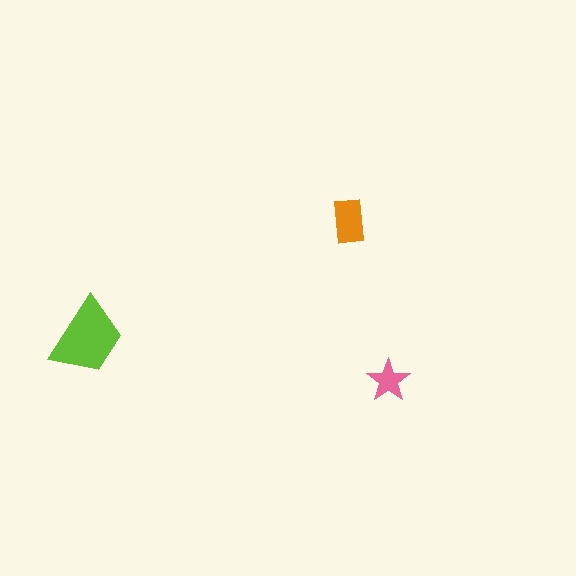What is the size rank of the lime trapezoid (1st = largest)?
1st.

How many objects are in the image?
There are 3 objects in the image.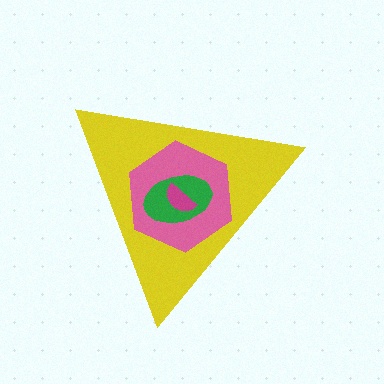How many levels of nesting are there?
4.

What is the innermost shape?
The magenta semicircle.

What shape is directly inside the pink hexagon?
The green ellipse.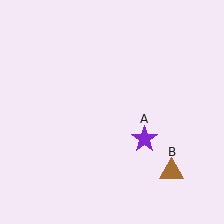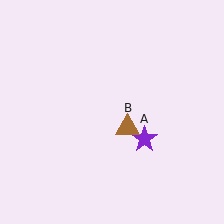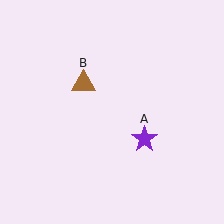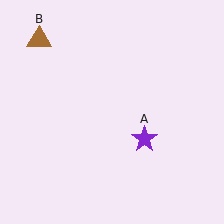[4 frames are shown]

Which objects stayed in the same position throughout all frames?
Purple star (object A) remained stationary.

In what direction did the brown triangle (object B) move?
The brown triangle (object B) moved up and to the left.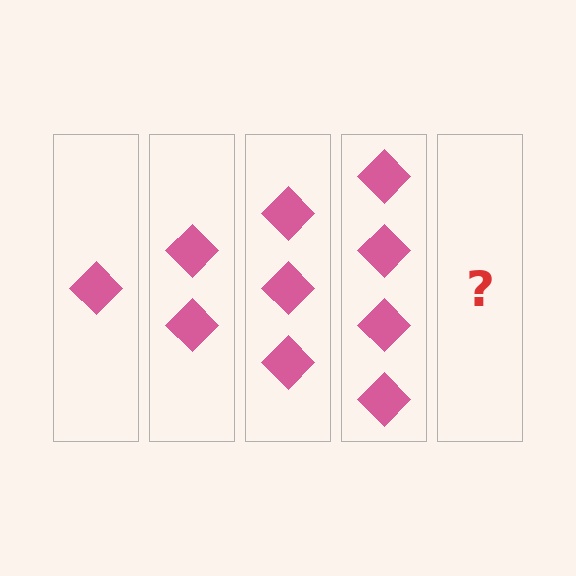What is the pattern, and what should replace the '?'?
The pattern is that each step adds one more diamond. The '?' should be 5 diamonds.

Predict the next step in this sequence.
The next step is 5 diamonds.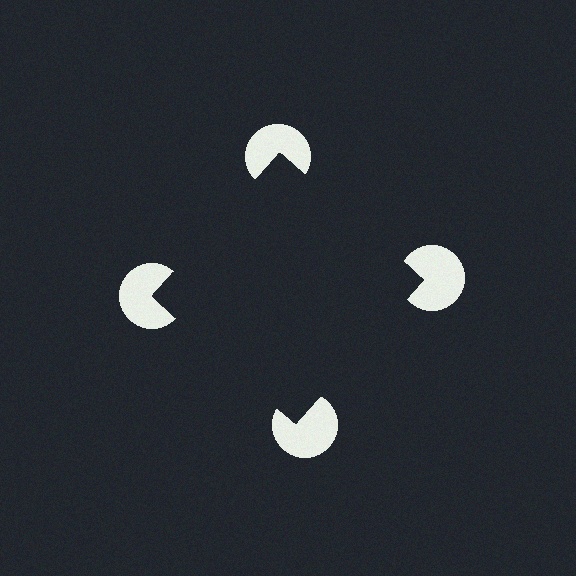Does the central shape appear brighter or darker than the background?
It typically appears slightly darker than the background, even though no actual brightness change is drawn.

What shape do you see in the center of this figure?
An illusory square — its edges are inferred from the aligned wedge cuts in the pac-man discs, not physically drawn.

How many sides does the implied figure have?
4 sides.